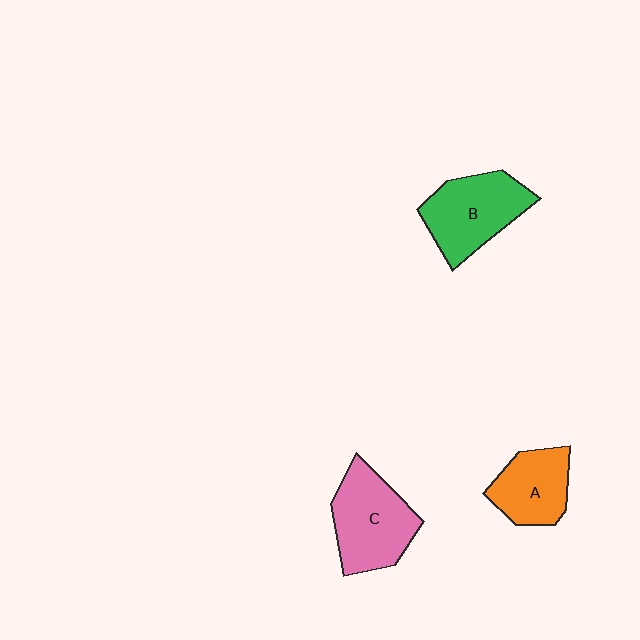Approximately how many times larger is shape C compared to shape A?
Approximately 1.4 times.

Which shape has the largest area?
Shape C (pink).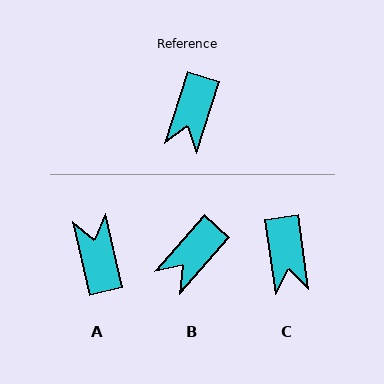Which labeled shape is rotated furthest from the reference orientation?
A, about 150 degrees away.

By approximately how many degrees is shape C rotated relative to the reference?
Approximately 26 degrees counter-clockwise.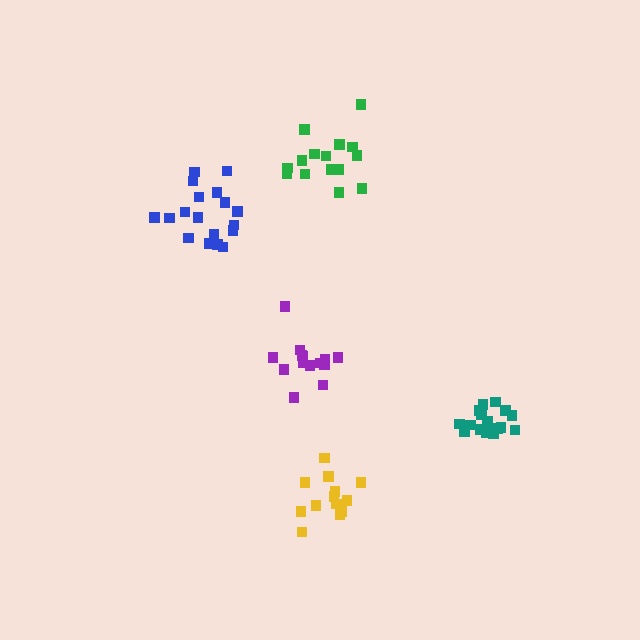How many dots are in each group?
Group 1: 15 dots, Group 2: 18 dots, Group 3: 17 dots, Group 4: 14 dots, Group 5: 13 dots (77 total).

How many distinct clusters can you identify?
There are 5 distinct clusters.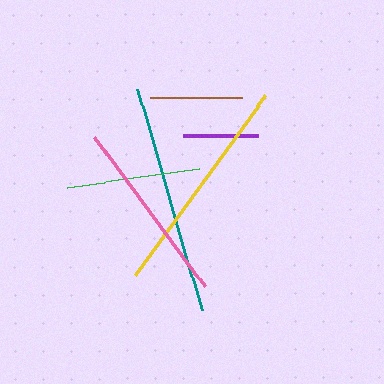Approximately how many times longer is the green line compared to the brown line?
The green line is approximately 1.4 times the length of the brown line.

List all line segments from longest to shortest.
From longest to shortest: teal, yellow, pink, green, brown, purple.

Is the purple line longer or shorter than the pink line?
The pink line is longer than the purple line.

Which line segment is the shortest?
The purple line is the shortest at approximately 76 pixels.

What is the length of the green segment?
The green segment is approximately 133 pixels long.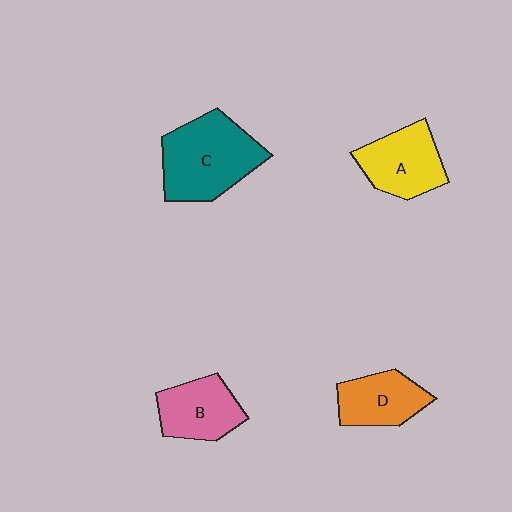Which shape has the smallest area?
Shape D (orange).